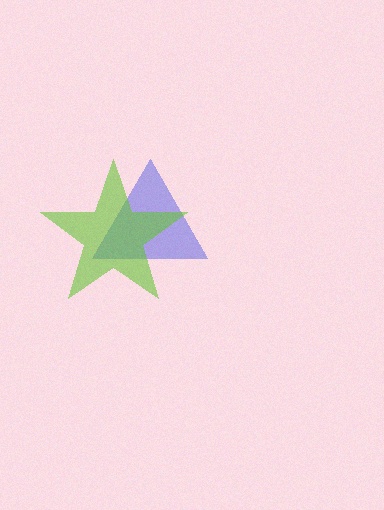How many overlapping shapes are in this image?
There are 2 overlapping shapes in the image.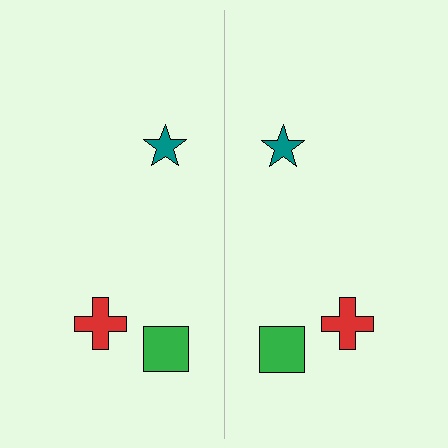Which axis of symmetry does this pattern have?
The pattern has a vertical axis of symmetry running through the center of the image.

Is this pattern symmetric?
Yes, this pattern has bilateral (reflection) symmetry.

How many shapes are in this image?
There are 6 shapes in this image.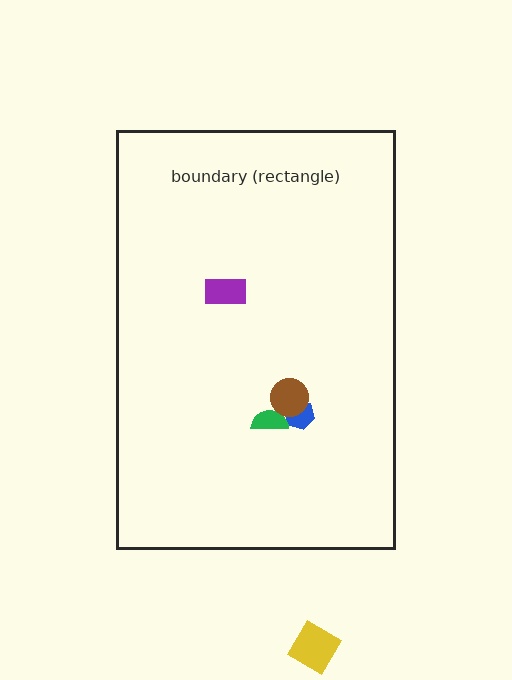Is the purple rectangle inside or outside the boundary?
Inside.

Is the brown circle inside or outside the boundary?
Inside.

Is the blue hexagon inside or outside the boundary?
Inside.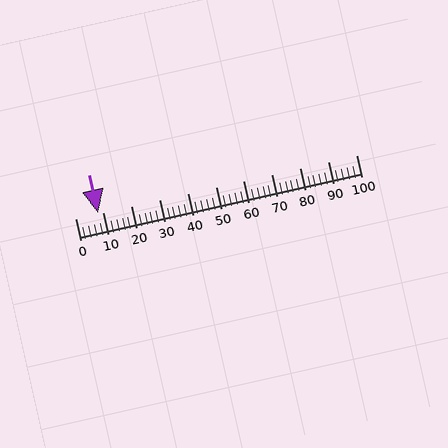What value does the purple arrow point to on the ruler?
The purple arrow points to approximately 8.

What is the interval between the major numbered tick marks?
The major tick marks are spaced 10 units apart.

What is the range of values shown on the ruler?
The ruler shows values from 0 to 100.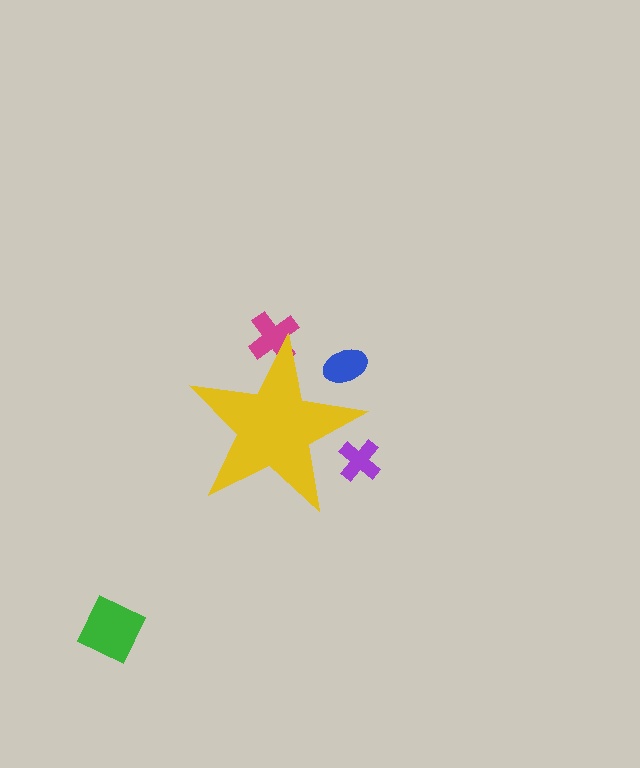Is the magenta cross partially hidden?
Yes, the magenta cross is partially hidden behind the yellow star.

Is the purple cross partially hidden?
Yes, the purple cross is partially hidden behind the yellow star.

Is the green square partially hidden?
No, the green square is fully visible.